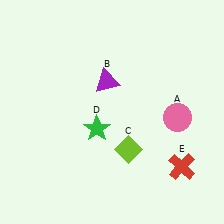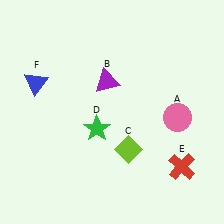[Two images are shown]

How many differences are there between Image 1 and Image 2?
There is 1 difference between the two images.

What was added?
A blue triangle (F) was added in Image 2.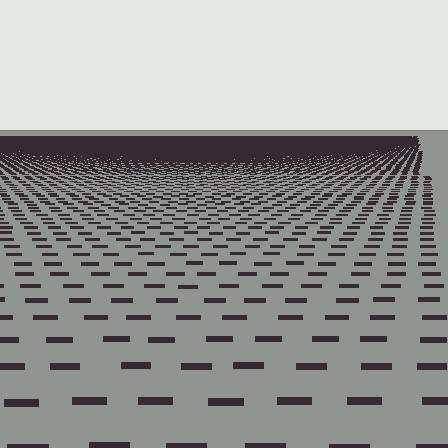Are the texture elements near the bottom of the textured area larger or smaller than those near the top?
Larger. Near the bottom, elements are closer to the viewer and appear at a bigger on-screen size.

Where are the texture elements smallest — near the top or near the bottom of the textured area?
Near the top.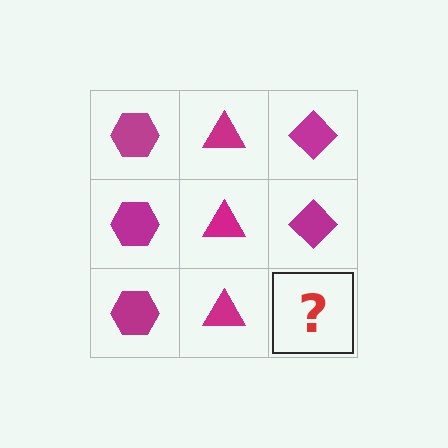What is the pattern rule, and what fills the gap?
The rule is that each column has a consistent shape. The gap should be filled with a magenta diamond.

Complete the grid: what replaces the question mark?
The question mark should be replaced with a magenta diamond.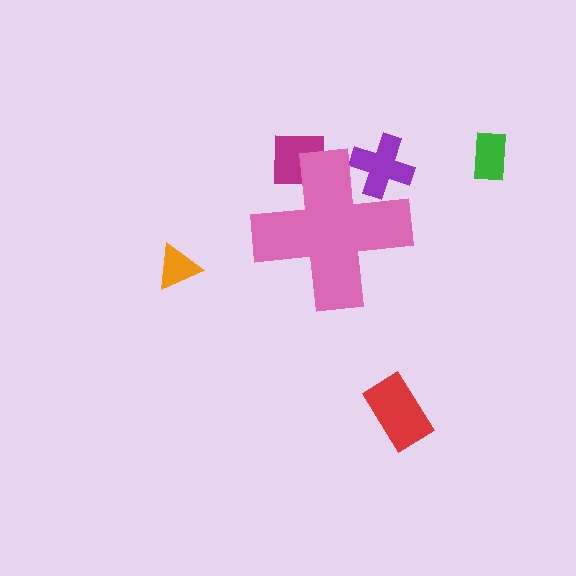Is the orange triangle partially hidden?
No, the orange triangle is fully visible.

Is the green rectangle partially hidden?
No, the green rectangle is fully visible.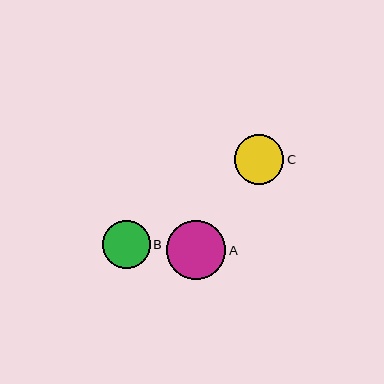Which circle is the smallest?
Circle B is the smallest with a size of approximately 48 pixels.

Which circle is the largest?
Circle A is the largest with a size of approximately 59 pixels.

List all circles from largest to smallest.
From largest to smallest: A, C, B.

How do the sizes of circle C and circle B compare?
Circle C and circle B are approximately the same size.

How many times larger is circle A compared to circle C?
Circle A is approximately 1.2 times the size of circle C.